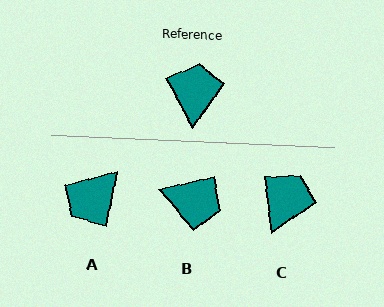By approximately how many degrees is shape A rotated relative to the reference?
Approximately 140 degrees counter-clockwise.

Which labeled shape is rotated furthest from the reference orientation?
A, about 140 degrees away.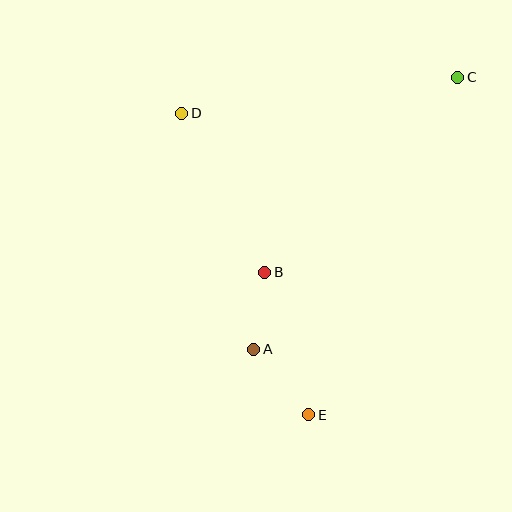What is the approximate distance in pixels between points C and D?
The distance between C and D is approximately 278 pixels.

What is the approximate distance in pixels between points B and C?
The distance between B and C is approximately 275 pixels.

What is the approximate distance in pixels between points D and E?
The distance between D and E is approximately 327 pixels.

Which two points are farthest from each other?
Points C and E are farthest from each other.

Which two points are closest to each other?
Points A and B are closest to each other.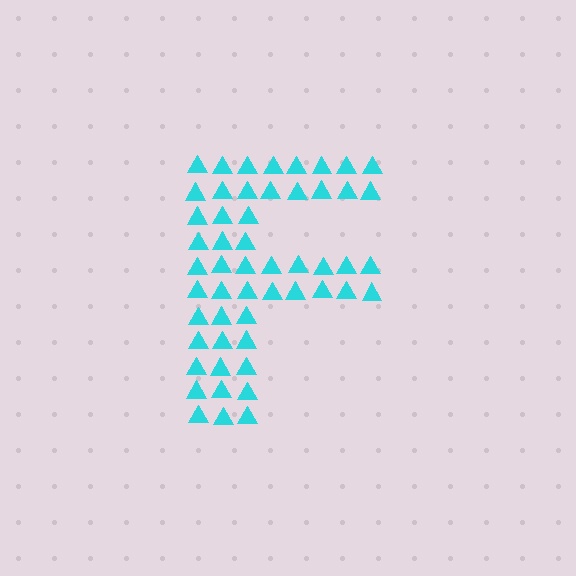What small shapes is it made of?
It is made of small triangles.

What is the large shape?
The large shape is the letter F.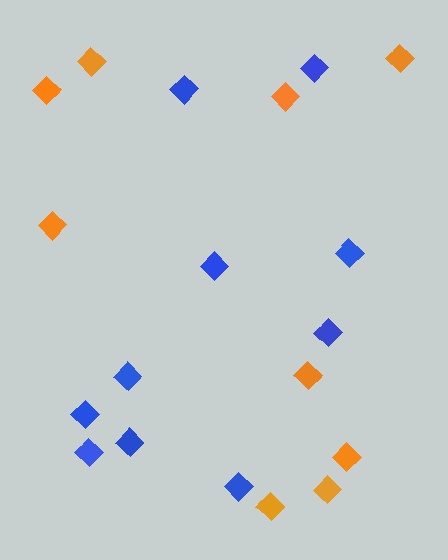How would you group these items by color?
There are 2 groups: one group of orange diamonds (9) and one group of blue diamonds (10).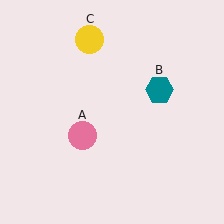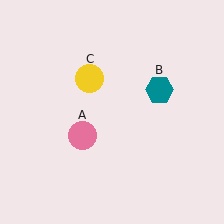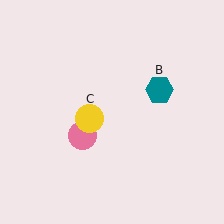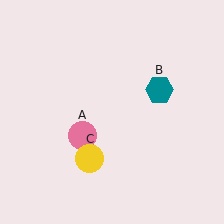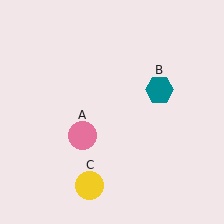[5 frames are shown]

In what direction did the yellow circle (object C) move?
The yellow circle (object C) moved down.